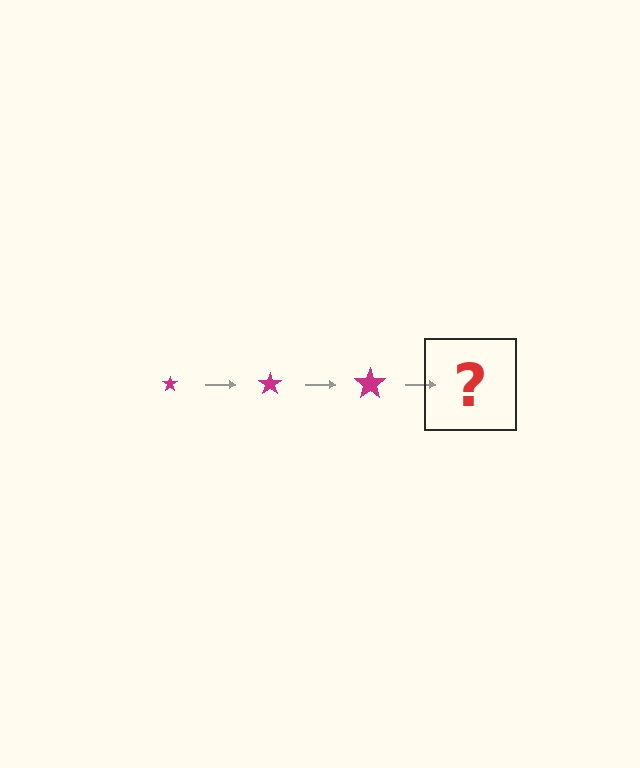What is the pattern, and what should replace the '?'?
The pattern is that the star gets progressively larger each step. The '?' should be a magenta star, larger than the previous one.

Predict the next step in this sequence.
The next step is a magenta star, larger than the previous one.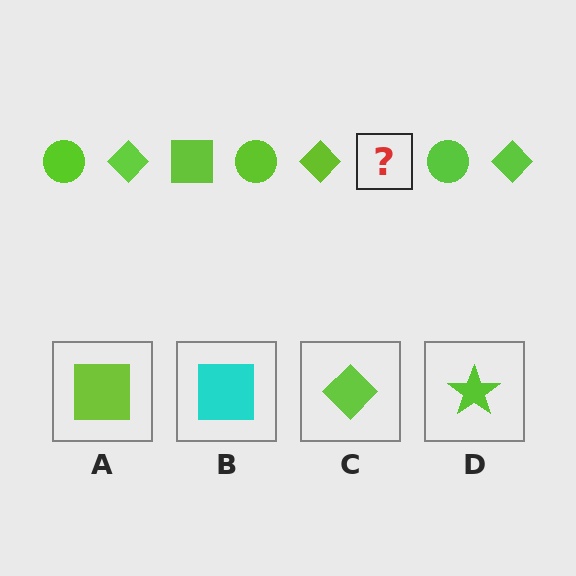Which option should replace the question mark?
Option A.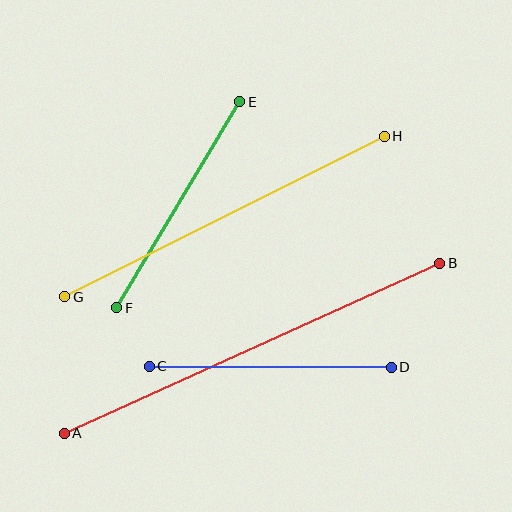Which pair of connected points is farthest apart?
Points A and B are farthest apart.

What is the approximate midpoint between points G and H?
The midpoint is at approximately (225, 217) pixels.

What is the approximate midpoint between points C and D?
The midpoint is at approximately (270, 367) pixels.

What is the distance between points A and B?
The distance is approximately 412 pixels.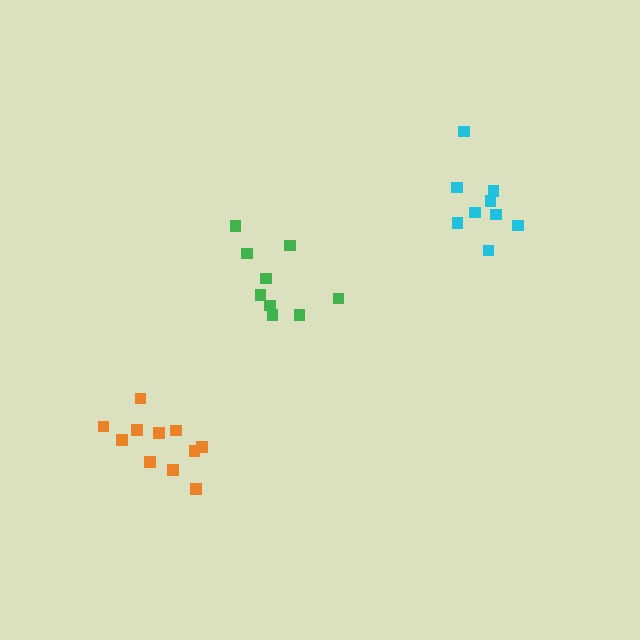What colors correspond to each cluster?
The clusters are colored: cyan, green, orange.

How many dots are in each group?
Group 1: 9 dots, Group 2: 9 dots, Group 3: 11 dots (29 total).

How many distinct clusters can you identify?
There are 3 distinct clusters.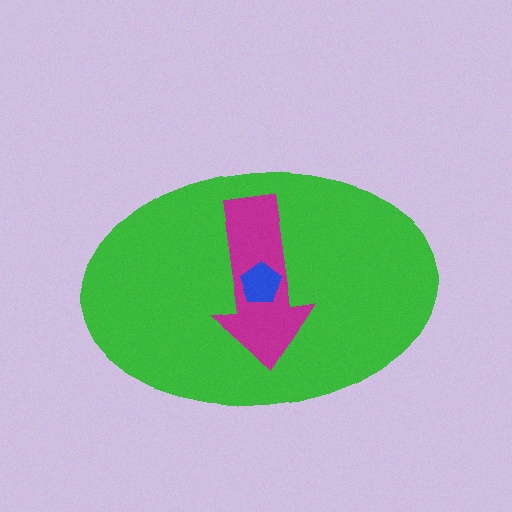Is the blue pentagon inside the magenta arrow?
Yes.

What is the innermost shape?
The blue pentagon.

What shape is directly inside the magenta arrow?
The blue pentagon.